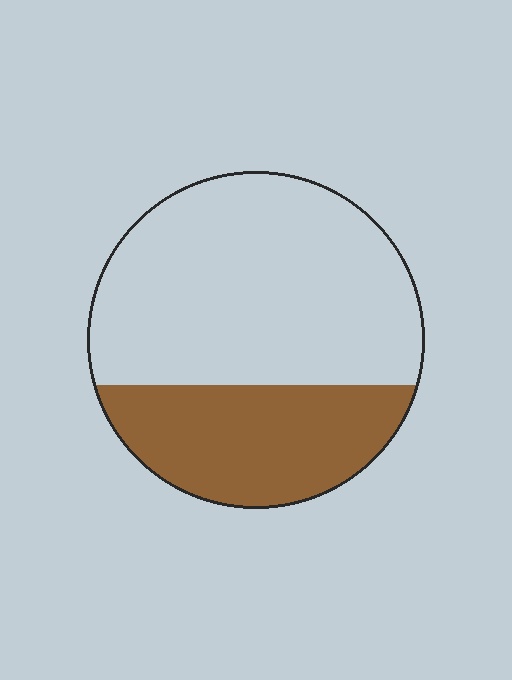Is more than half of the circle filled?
No.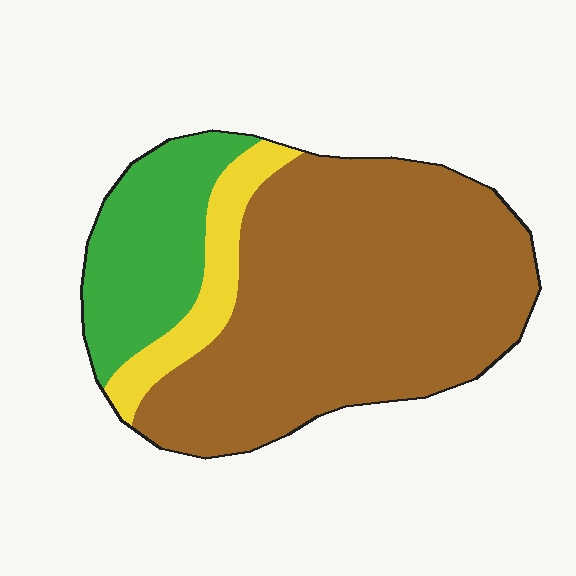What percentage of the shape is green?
Green takes up between a sixth and a third of the shape.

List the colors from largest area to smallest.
From largest to smallest: brown, green, yellow.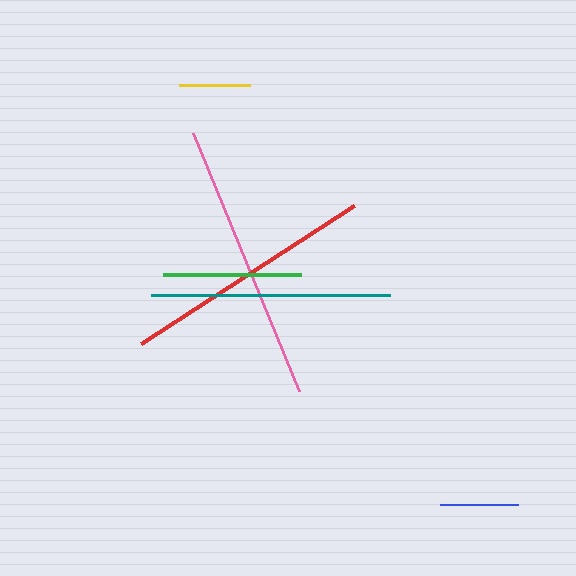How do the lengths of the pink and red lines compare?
The pink and red lines are approximately the same length.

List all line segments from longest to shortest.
From longest to shortest: pink, red, teal, green, blue, yellow.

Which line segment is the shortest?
The yellow line is the shortest at approximately 71 pixels.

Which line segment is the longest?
The pink line is the longest at approximately 279 pixels.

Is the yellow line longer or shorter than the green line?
The green line is longer than the yellow line.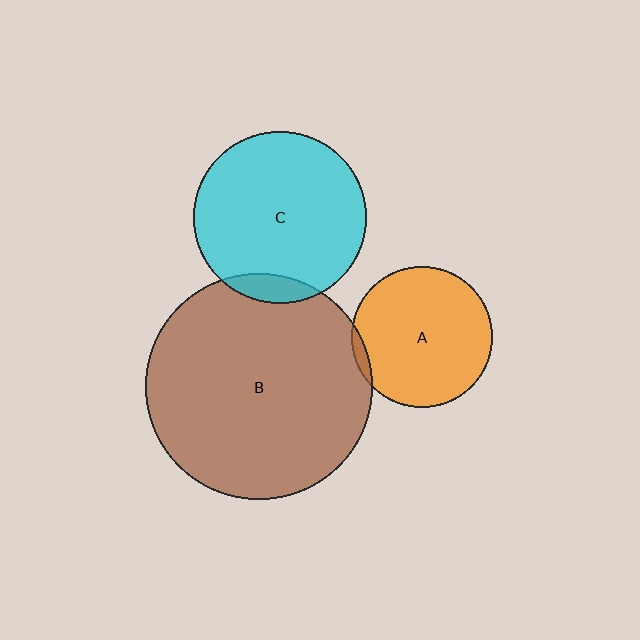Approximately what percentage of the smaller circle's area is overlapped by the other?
Approximately 10%.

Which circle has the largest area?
Circle B (brown).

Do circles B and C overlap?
Yes.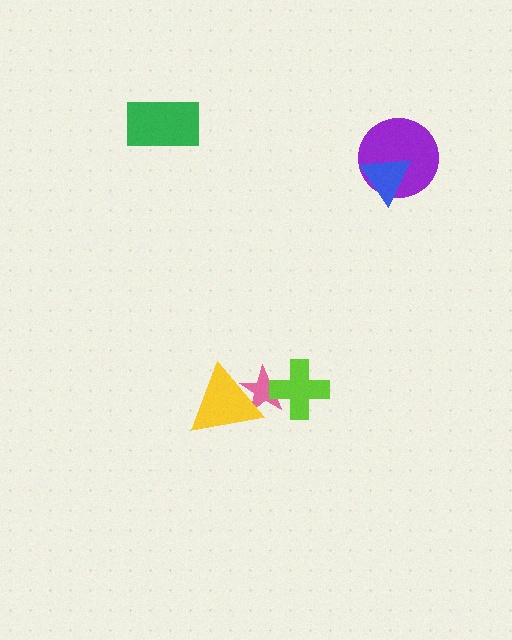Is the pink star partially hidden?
Yes, it is partially covered by another shape.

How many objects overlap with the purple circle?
1 object overlaps with the purple circle.